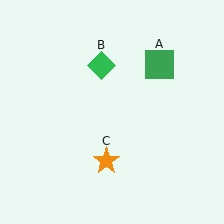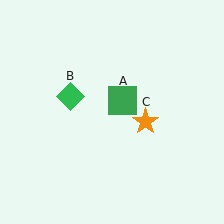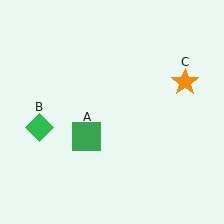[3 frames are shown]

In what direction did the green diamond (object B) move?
The green diamond (object B) moved down and to the left.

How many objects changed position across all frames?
3 objects changed position: green square (object A), green diamond (object B), orange star (object C).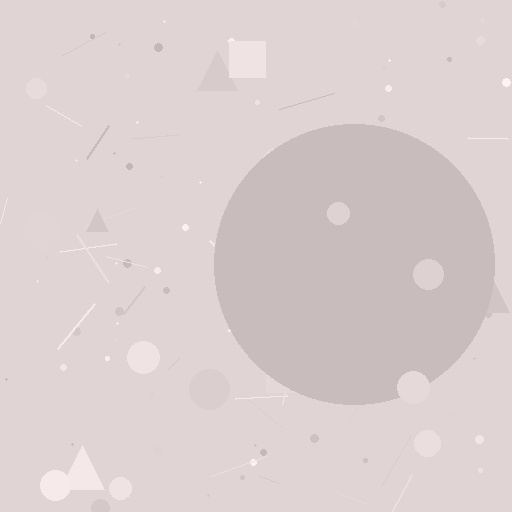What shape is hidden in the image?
A circle is hidden in the image.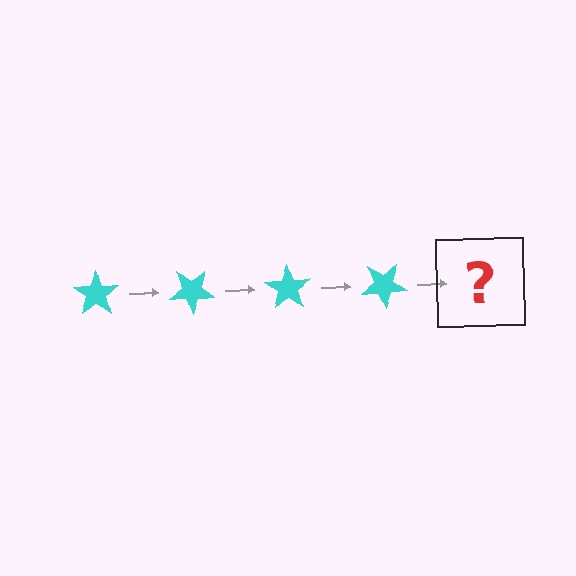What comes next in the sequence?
The next element should be a cyan star rotated 140 degrees.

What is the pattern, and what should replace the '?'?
The pattern is that the star rotates 35 degrees each step. The '?' should be a cyan star rotated 140 degrees.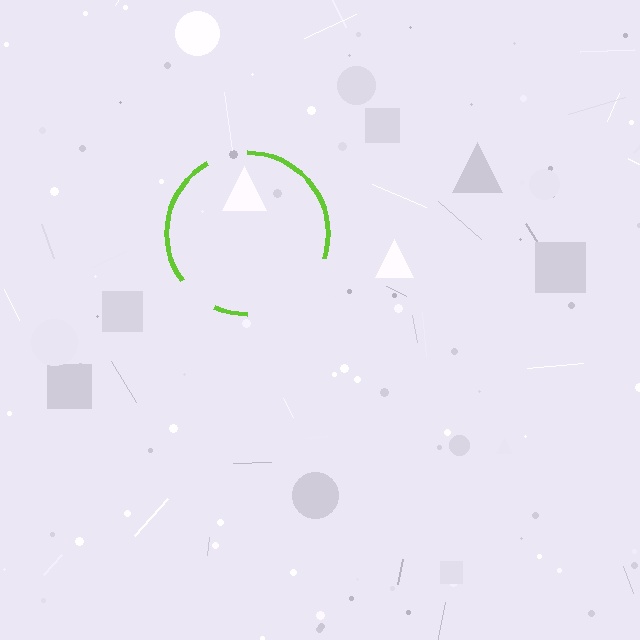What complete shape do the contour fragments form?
The contour fragments form a circle.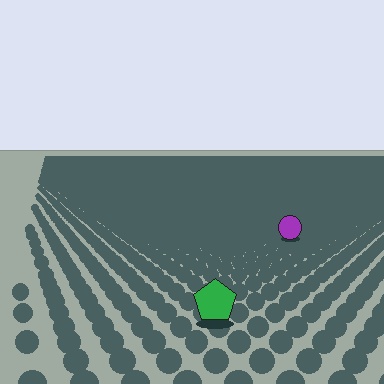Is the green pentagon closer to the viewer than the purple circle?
Yes. The green pentagon is closer — you can tell from the texture gradient: the ground texture is coarser near it.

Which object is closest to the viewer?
The green pentagon is closest. The texture marks near it are larger and more spread out.